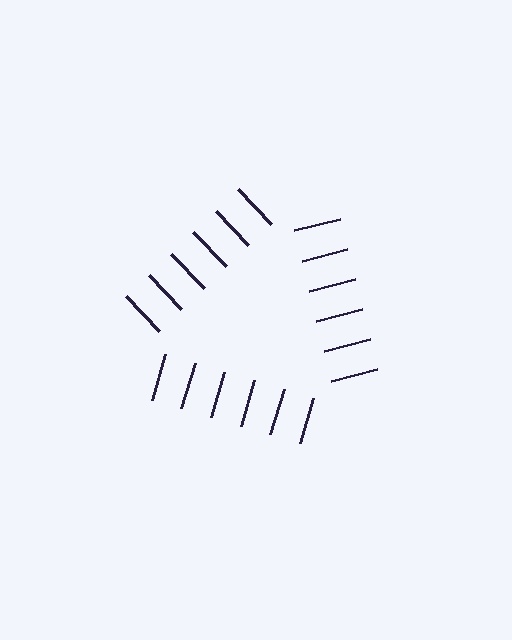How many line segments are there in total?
18 — 6 along each of the 3 edges.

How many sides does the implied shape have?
3 sides — the line-ends trace a triangle.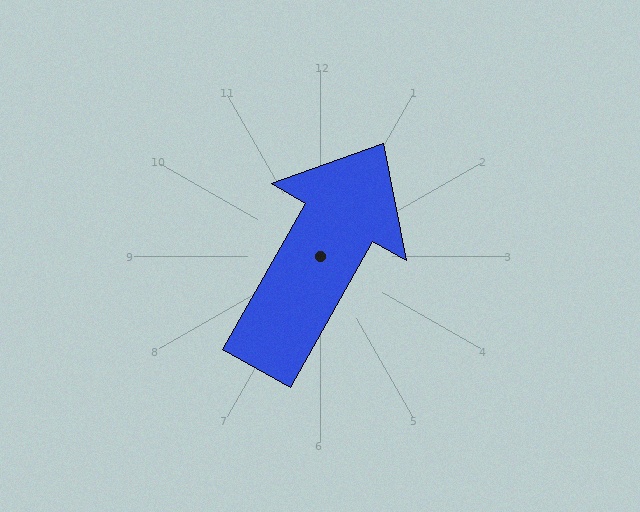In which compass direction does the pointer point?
Northeast.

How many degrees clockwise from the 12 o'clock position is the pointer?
Approximately 29 degrees.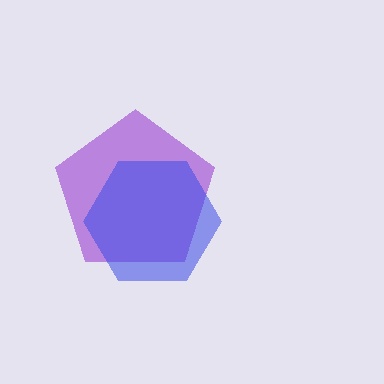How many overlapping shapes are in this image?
There are 2 overlapping shapes in the image.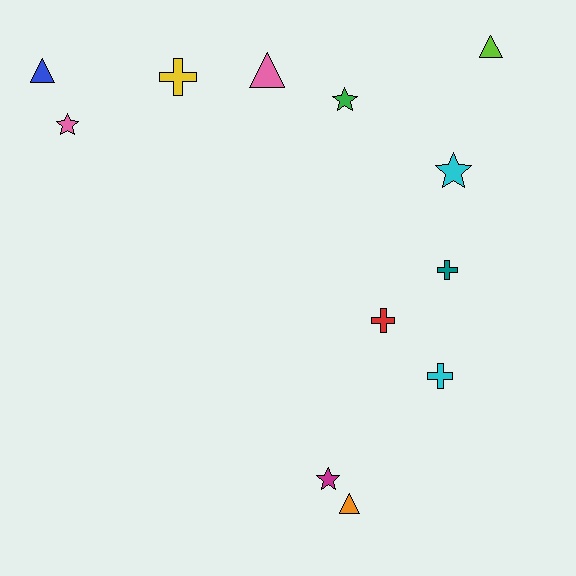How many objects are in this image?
There are 12 objects.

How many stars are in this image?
There are 4 stars.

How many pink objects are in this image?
There are 2 pink objects.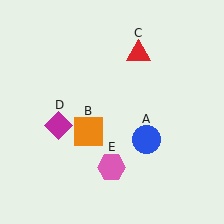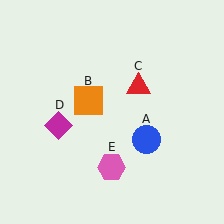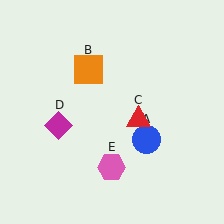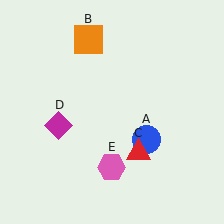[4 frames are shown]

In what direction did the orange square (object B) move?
The orange square (object B) moved up.